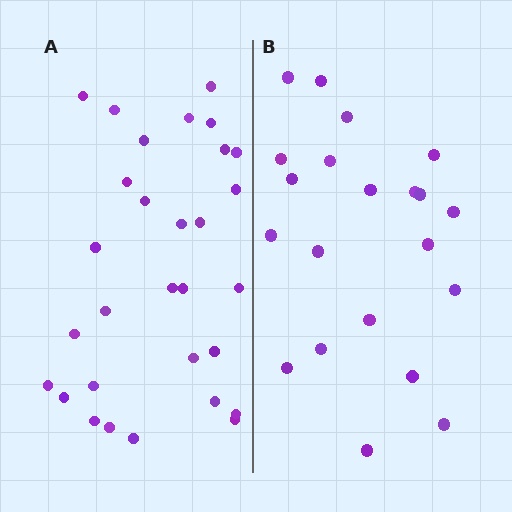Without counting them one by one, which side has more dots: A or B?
Region A (the left region) has more dots.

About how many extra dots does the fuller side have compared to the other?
Region A has roughly 8 or so more dots than region B.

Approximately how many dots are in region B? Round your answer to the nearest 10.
About 20 dots. (The exact count is 21, which rounds to 20.)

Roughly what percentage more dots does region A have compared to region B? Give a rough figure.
About 45% more.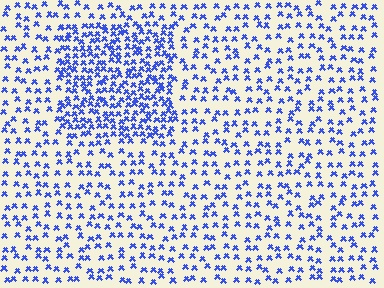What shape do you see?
I see a rectangle.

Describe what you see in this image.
The image contains small blue elements arranged at two different densities. A rectangle-shaped region is visible where the elements are more densely packed than the surrounding area.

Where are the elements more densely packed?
The elements are more densely packed inside the rectangle boundary.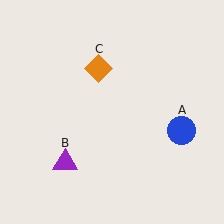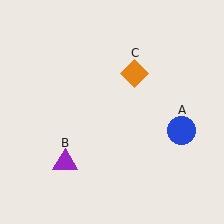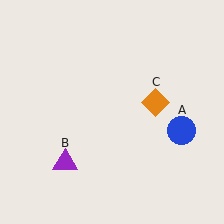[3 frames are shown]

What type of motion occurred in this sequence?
The orange diamond (object C) rotated clockwise around the center of the scene.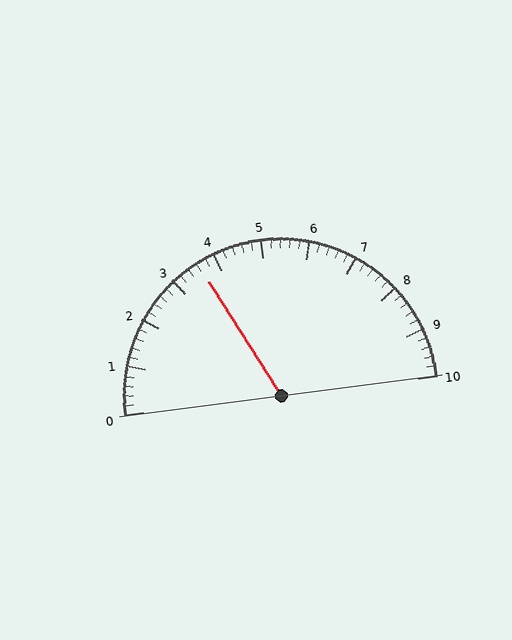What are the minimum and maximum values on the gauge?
The gauge ranges from 0 to 10.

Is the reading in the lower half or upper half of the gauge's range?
The reading is in the lower half of the range (0 to 10).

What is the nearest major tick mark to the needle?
The nearest major tick mark is 4.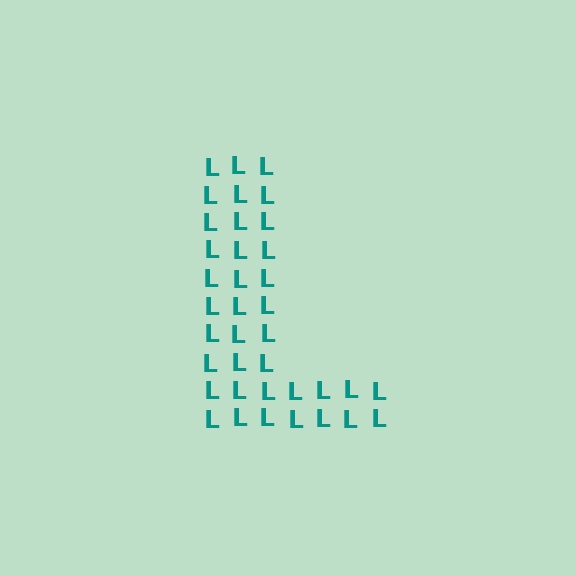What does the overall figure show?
The overall figure shows the letter L.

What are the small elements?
The small elements are letter L's.